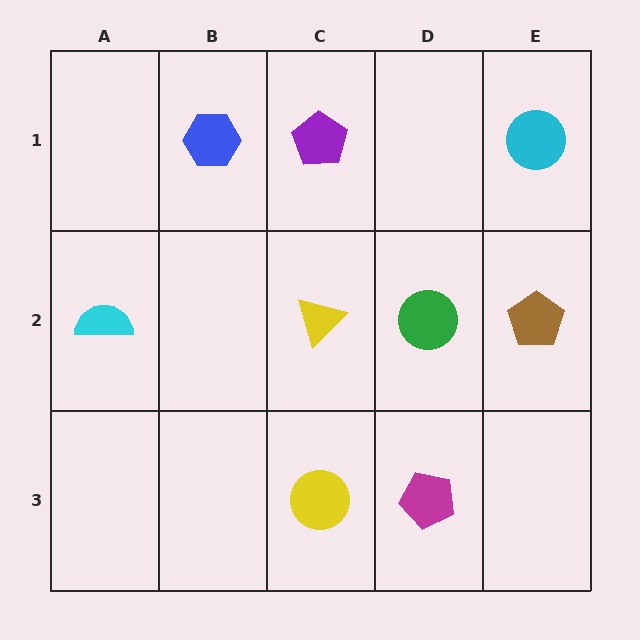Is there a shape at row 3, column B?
No, that cell is empty.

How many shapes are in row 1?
3 shapes.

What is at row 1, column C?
A purple pentagon.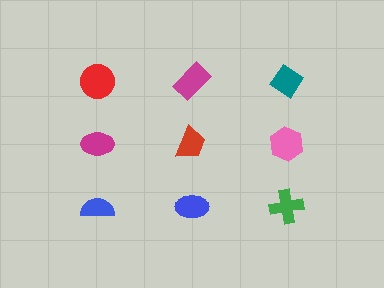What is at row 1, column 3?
A teal diamond.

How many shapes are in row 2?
3 shapes.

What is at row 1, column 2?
A magenta rectangle.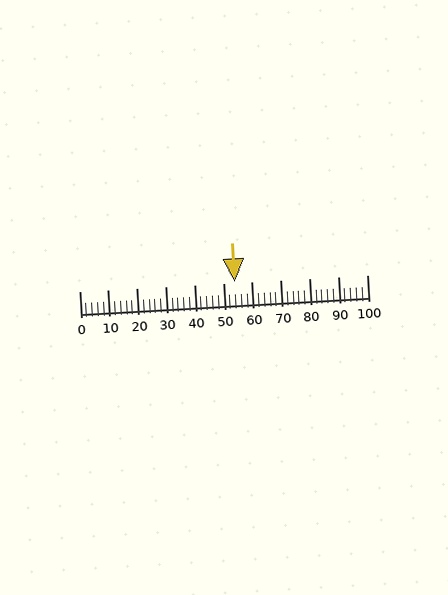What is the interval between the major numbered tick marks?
The major tick marks are spaced 10 units apart.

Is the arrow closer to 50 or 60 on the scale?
The arrow is closer to 50.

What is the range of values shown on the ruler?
The ruler shows values from 0 to 100.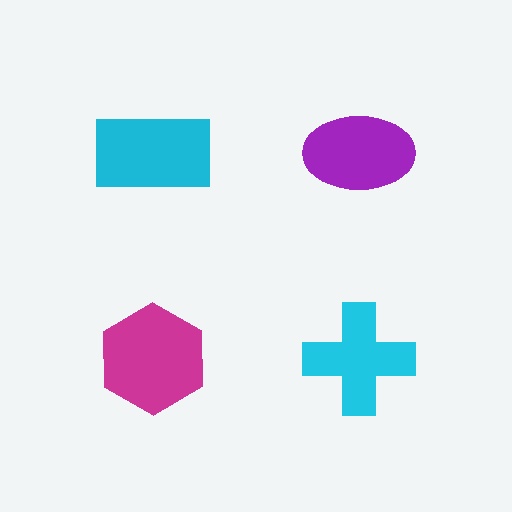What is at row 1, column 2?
A purple ellipse.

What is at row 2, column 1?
A magenta hexagon.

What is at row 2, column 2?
A cyan cross.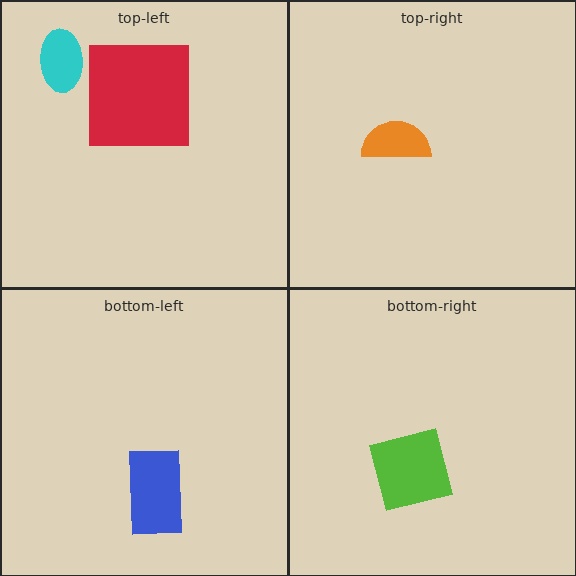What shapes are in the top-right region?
The orange semicircle.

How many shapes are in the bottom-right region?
1.